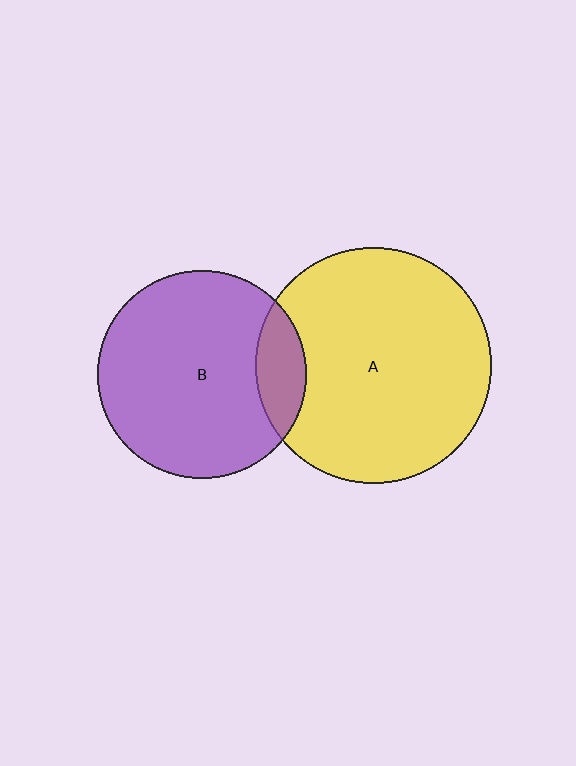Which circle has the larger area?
Circle A (yellow).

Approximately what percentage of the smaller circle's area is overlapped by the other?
Approximately 15%.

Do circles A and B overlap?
Yes.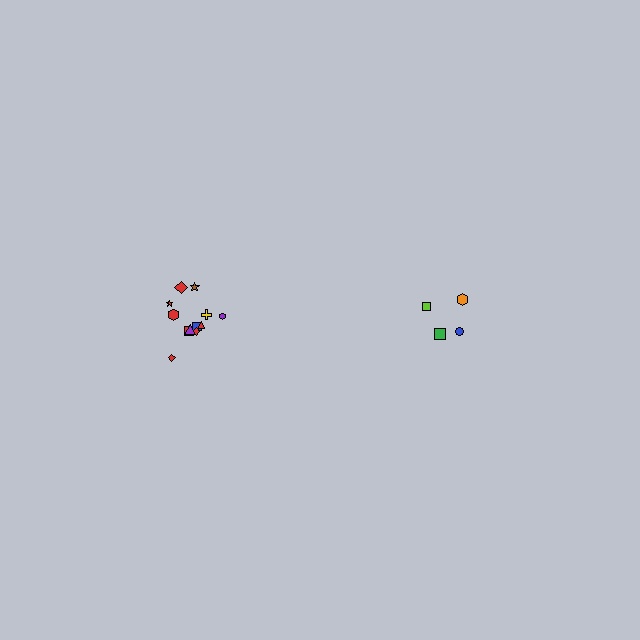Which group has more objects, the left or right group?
The left group.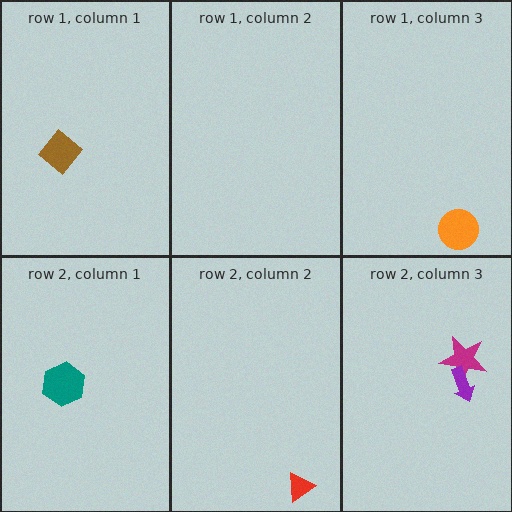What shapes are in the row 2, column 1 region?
The teal hexagon.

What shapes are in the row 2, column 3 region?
The magenta star, the purple arrow.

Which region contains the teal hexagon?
The row 2, column 1 region.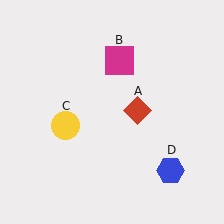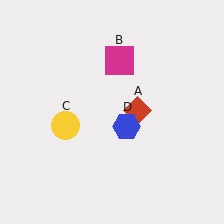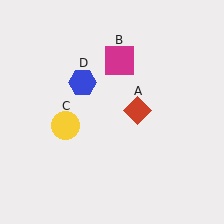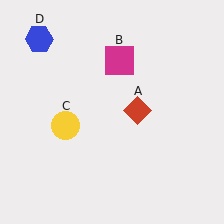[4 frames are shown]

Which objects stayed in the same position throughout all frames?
Red diamond (object A) and magenta square (object B) and yellow circle (object C) remained stationary.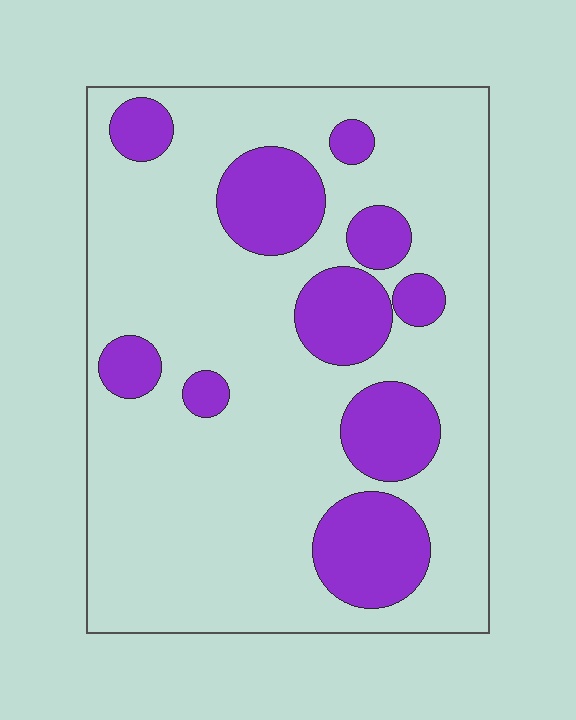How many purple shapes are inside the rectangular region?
10.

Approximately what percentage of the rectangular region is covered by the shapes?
Approximately 25%.